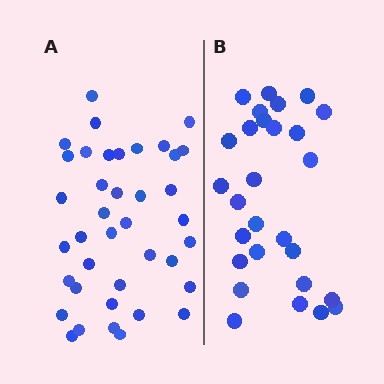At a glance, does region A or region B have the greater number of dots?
Region A (the left region) has more dots.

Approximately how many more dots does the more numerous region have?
Region A has roughly 12 or so more dots than region B.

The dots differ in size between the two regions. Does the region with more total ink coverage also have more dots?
No. Region B has more total ink coverage because its dots are larger, but region A actually contains more individual dots. Total area can be misleading — the number of items is what matters here.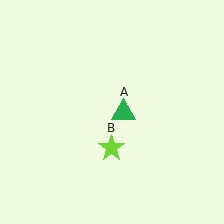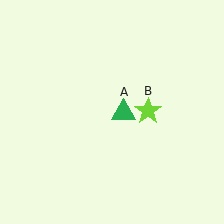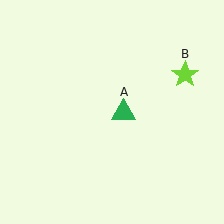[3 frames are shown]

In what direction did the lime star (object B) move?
The lime star (object B) moved up and to the right.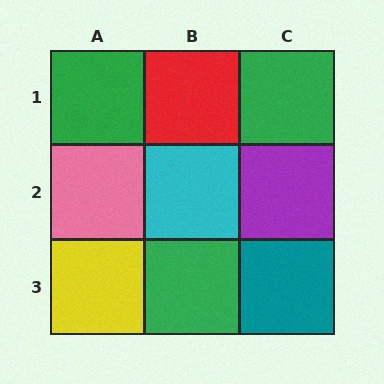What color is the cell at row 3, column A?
Yellow.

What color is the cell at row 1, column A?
Green.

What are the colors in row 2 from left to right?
Pink, cyan, purple.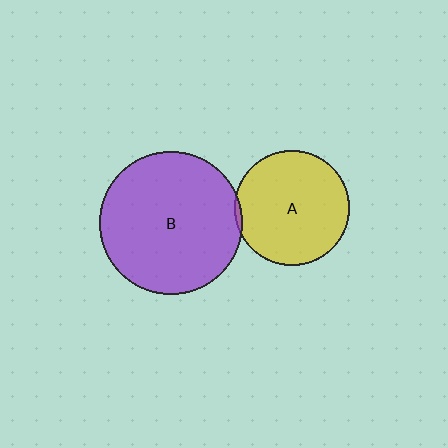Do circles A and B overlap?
Yes.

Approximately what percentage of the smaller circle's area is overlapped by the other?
Approximately 5%.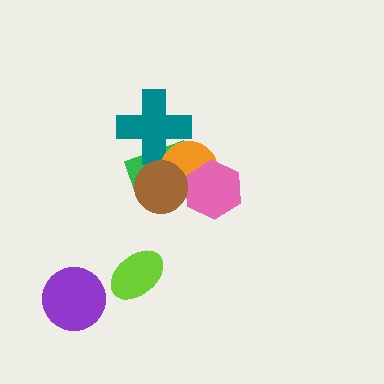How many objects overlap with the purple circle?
0 objects overlap with the purple circle.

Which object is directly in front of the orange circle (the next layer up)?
The pink hexagon is directly in front of the orange circle.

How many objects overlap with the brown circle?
2 objects overlap with the brown circle.